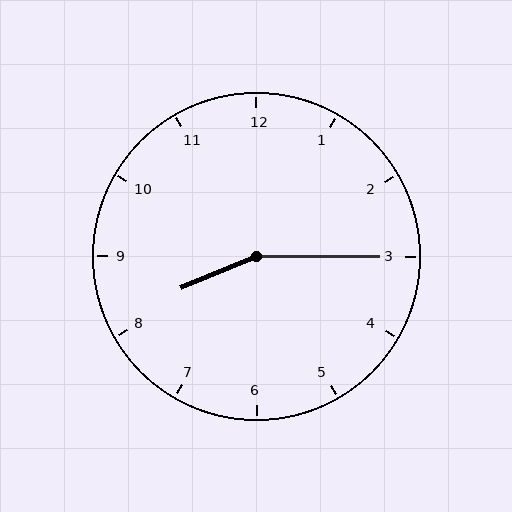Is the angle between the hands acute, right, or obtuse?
It is obtuse.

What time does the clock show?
8:15.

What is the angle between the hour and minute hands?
Approximately 158 degrees.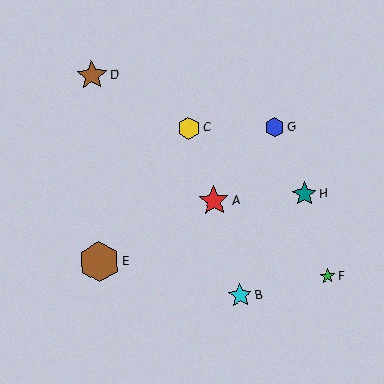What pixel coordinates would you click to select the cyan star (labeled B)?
Click at (240, 296) to select the cyan star B.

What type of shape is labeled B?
Shape B is a cyan star.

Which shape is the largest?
The brown hexagon (labeled E) is the largest.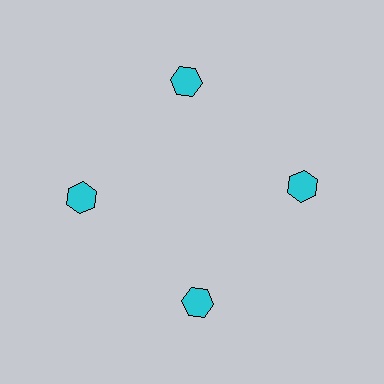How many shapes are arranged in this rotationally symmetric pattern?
There are 4 shapes, arranged in 4 groups of 1.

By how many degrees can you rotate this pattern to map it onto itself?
The pattern maps onto itself every 90 degrees of rotation.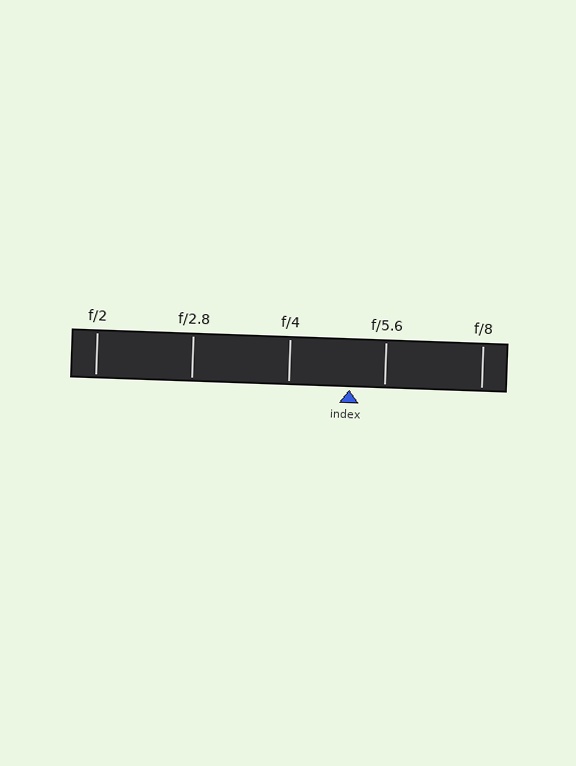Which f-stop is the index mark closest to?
The index mark is closest to f/5.6.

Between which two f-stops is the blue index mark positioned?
The index mark is between f/4 and f/5.6.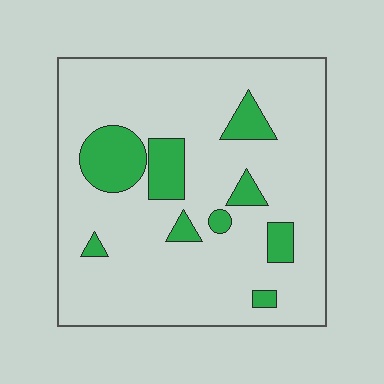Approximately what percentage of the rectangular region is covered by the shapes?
Approximately 15%.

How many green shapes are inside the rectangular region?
9.